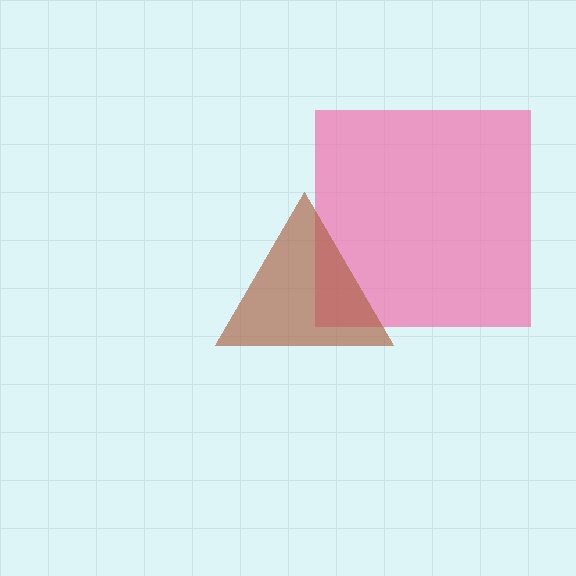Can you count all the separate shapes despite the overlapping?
Yes, there are 2 separate shapes.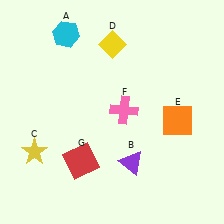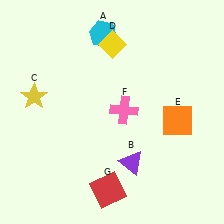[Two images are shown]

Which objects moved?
The objects that moved are: the cyan hexagon (A), the yellow star (C), the red square (G).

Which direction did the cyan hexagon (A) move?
The cyan hexagon (A) moved right.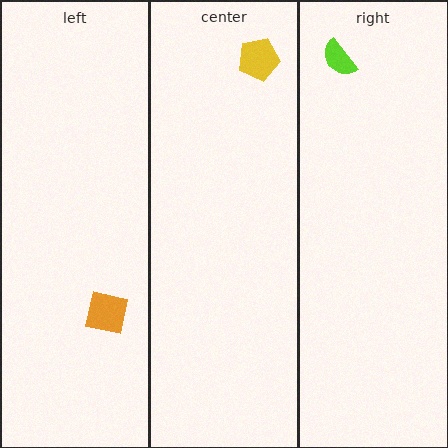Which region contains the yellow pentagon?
The center region.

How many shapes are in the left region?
1.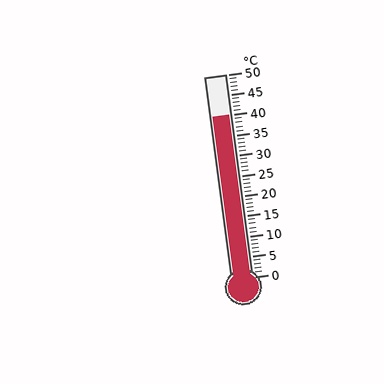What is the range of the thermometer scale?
The thermometer scale ranges from 0°C to 50°C.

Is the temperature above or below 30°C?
The temperature is above 30°C.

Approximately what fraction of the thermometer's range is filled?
The thermometer is filled to approximately 80% of its range.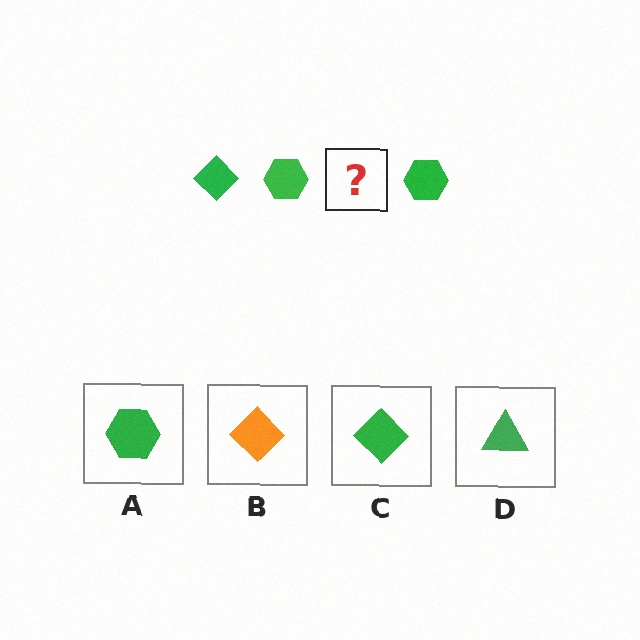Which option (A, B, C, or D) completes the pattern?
C.